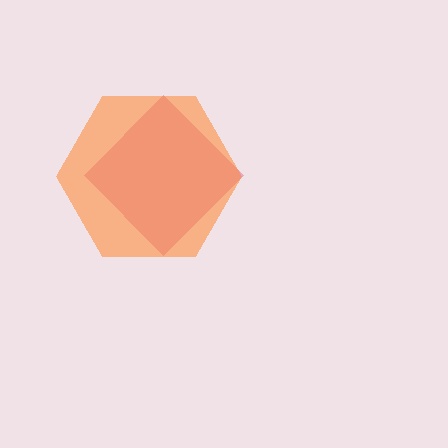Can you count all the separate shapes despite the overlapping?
Yes, there are 2 separate shapes.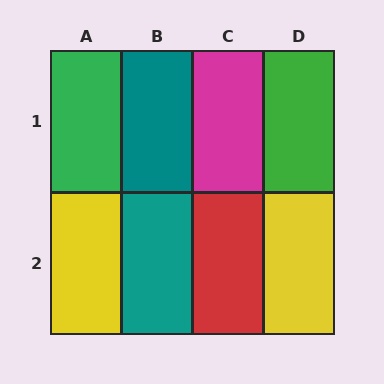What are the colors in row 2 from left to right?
Yellow, teal, red, yellow.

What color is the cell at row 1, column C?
Magenta.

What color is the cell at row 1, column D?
Green.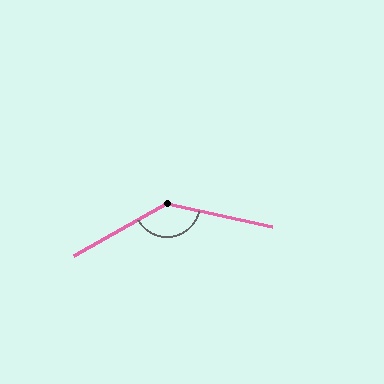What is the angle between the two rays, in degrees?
Approximately 139 degrees.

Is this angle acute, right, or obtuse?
It is obtuse.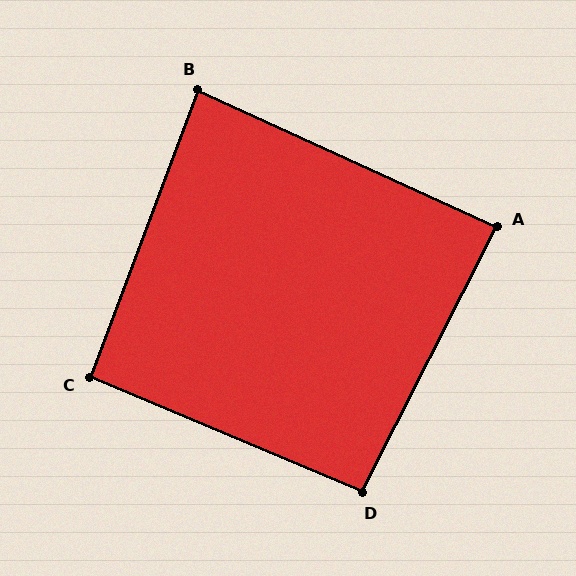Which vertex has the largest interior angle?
D, at approximately 94 degrees.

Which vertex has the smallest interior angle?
B, at approximately 86 degrees.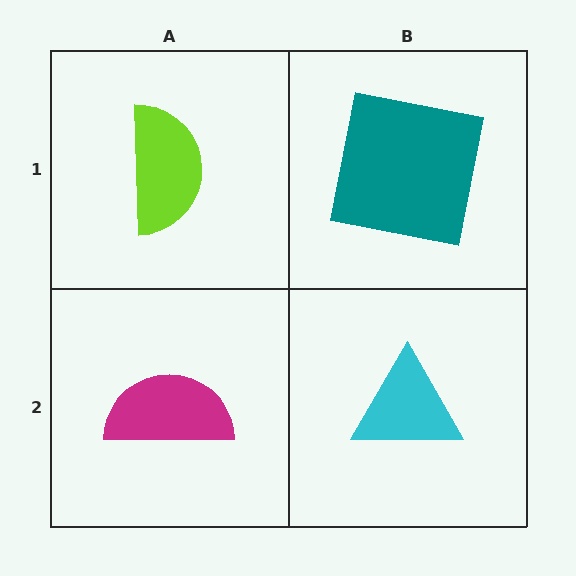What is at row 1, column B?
A teal square.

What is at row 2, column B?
A cyan triangle.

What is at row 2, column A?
A magenta semicircle.